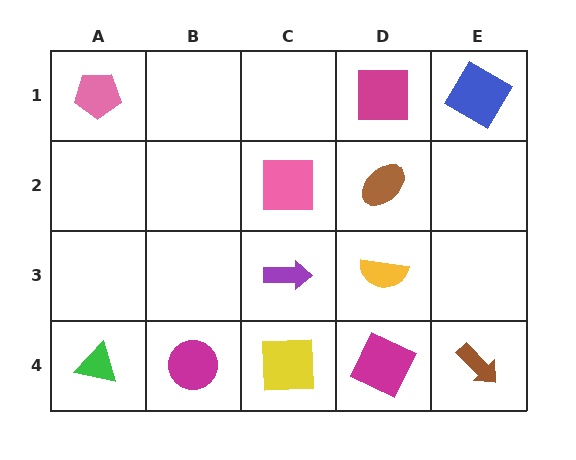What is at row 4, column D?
A magenta square.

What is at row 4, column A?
A green triangle.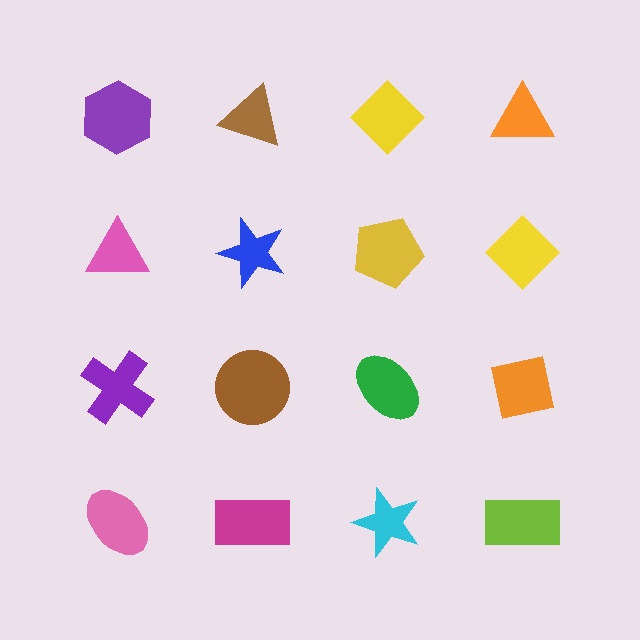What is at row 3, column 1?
A purple cross.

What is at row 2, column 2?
A blue star.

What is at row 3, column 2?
A brown circle.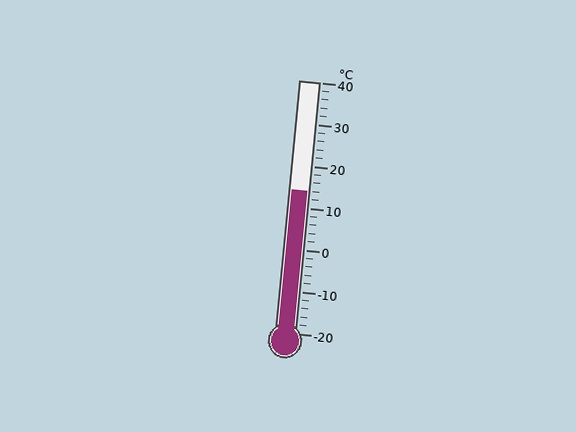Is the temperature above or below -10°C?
The temperature is above -10°C.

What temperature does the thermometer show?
The thermometer shows approximately 14°C.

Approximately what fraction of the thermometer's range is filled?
The thermometer is filled to approximately 55% of its range.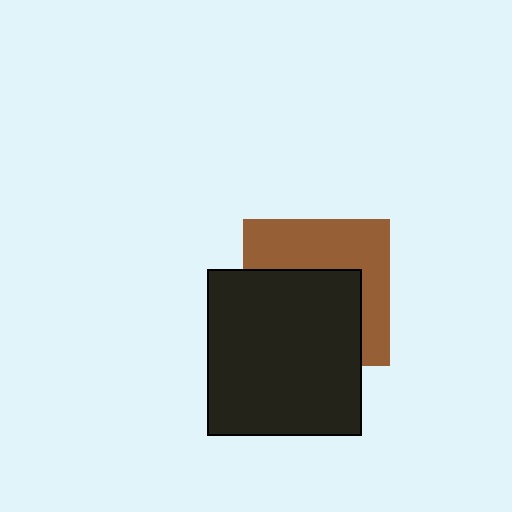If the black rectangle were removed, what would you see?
You would see the complete brown square.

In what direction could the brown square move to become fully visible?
The brown square could move up. That would shift it out from behind the black rectangle entirely.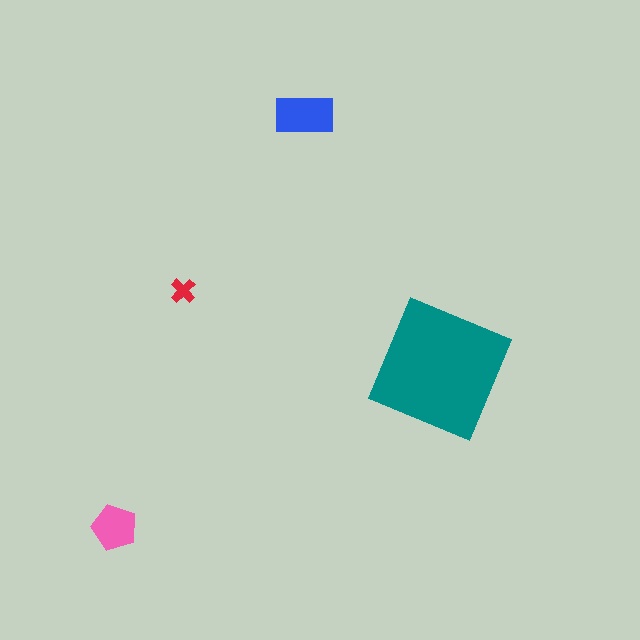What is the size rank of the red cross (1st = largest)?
4th.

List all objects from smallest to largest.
The red cross, the pink pentagon, the blue rectangle, the teal square.